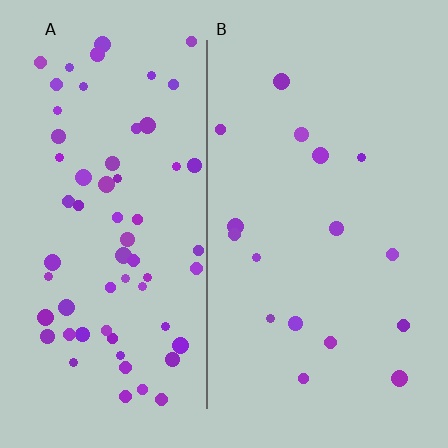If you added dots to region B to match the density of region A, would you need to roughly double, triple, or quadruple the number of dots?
Approximately quadruple.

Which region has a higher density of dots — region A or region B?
A (the left).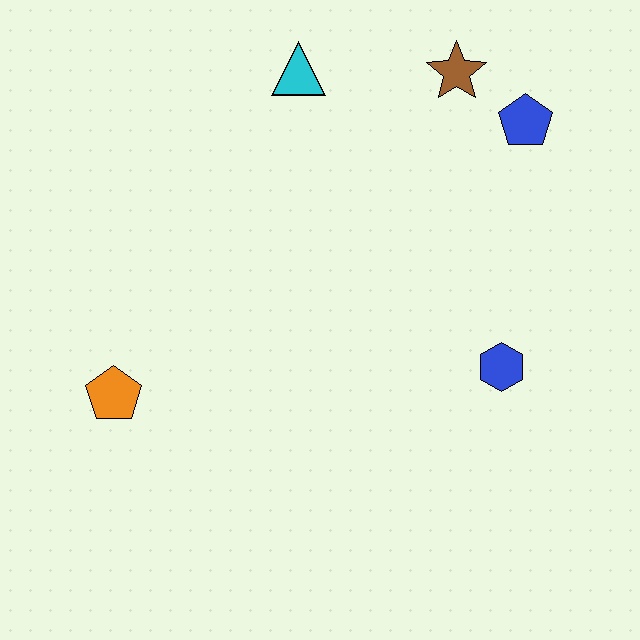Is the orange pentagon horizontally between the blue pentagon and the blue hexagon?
No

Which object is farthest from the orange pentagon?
The blue pentagon is farthest from the orange pentagon.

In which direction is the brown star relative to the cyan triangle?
The brown star is to the right of the cyan triangle.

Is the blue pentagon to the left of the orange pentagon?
No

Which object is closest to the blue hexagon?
The blue pentagon is closest to the blue hexagon.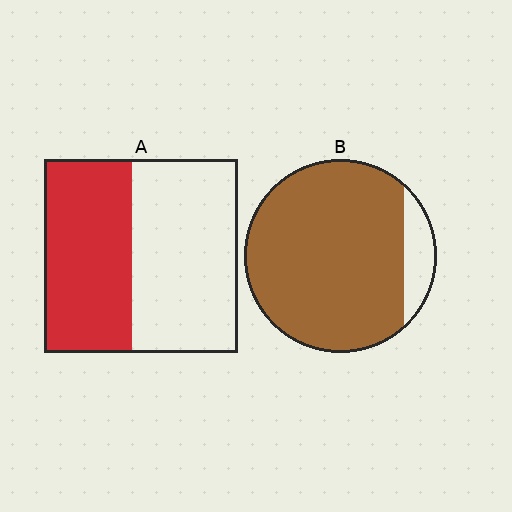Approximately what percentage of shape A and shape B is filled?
A is approximately 45% and B is approximately 90%.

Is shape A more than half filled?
No.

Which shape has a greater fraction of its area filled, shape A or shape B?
Shape B.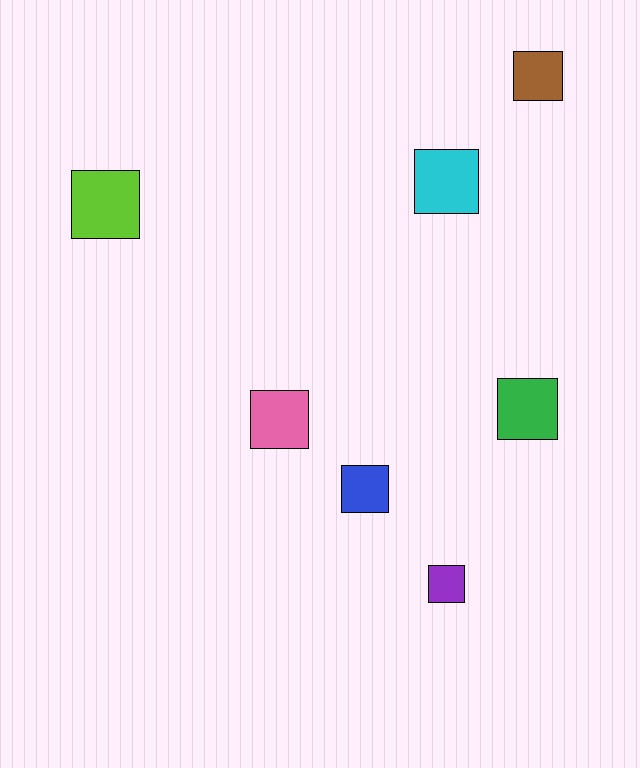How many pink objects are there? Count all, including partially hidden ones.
There is 1 pink object.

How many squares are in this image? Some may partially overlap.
There are 7 squares.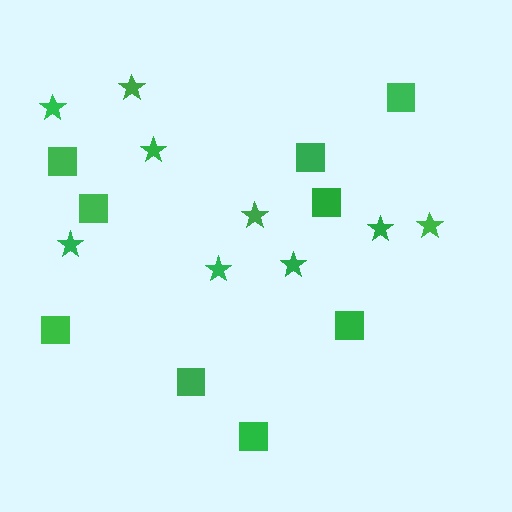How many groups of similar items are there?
There are 2 groups: one group of squares (9) and one group of stars (9).